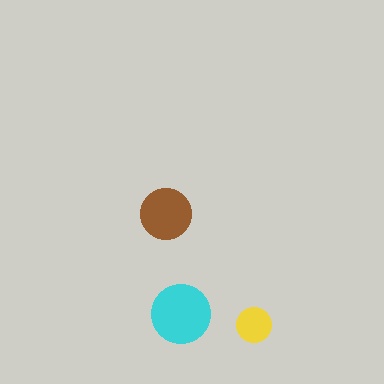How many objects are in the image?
There are 3 objects in the image.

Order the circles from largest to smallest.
the cyan one, the brown one, the yellow one.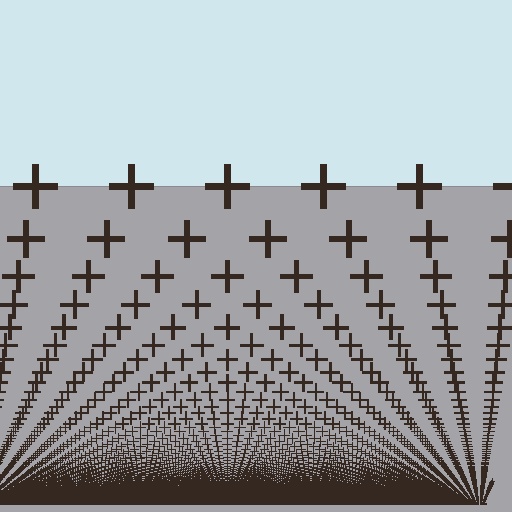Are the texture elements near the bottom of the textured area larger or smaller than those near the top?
Smaller. The gradient is inverted — elements near the bottom are smaller and denser.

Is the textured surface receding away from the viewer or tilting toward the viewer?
The surface appears to tilt toward the viewer. Texture elements get larger and sparser toward the top.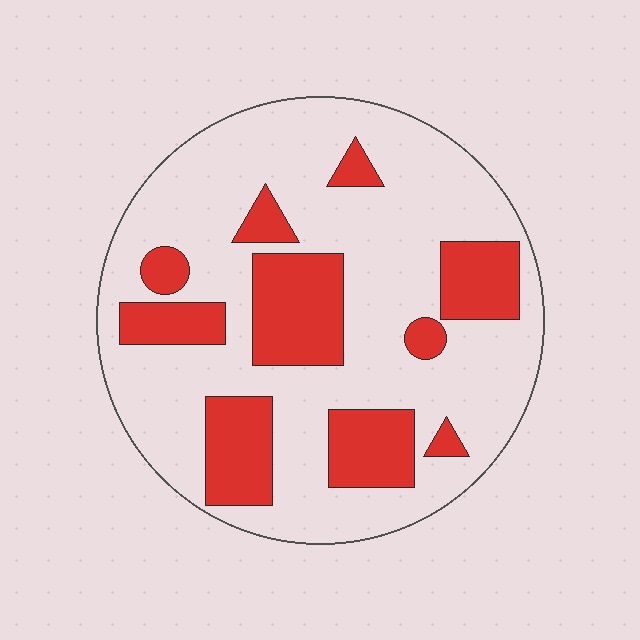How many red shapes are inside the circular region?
10.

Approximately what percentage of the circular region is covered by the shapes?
Approximately 30%.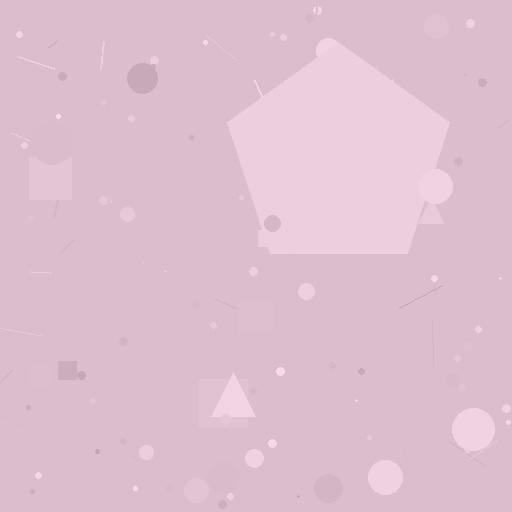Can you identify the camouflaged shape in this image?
The camouflaged shape is a pentagon.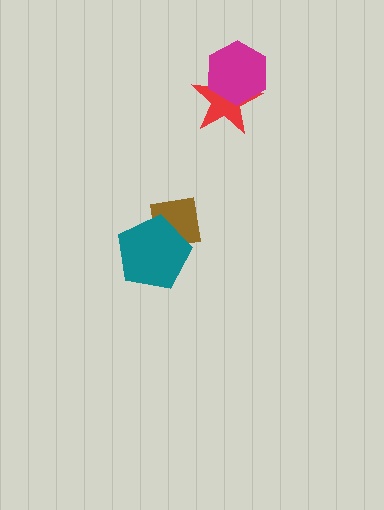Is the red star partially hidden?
Yes, it is partially covered by another shape.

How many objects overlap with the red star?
1 object overlaps with the red star.